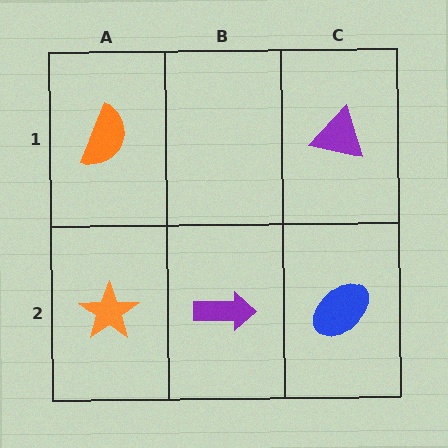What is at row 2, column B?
A purple arrow.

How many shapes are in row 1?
2 shapes.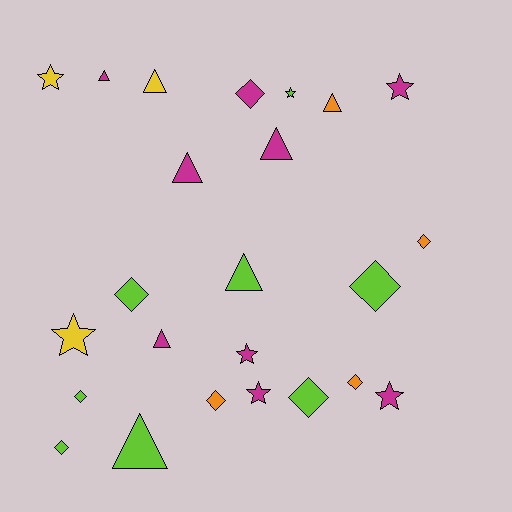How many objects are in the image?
There are 24 objects.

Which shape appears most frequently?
Diamond, with 9 objects.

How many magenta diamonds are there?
There is 1 magenta diamond.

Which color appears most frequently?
Magenta, with 9 objects.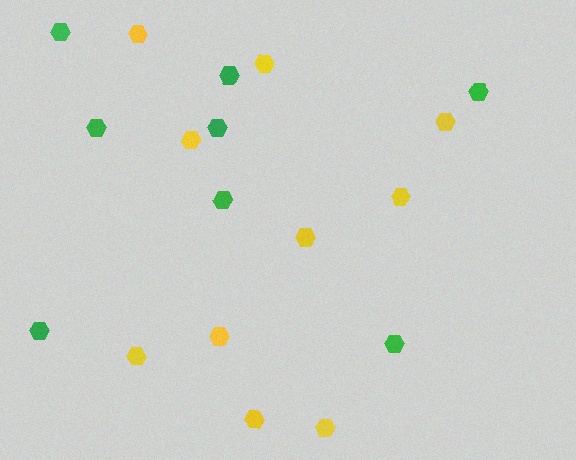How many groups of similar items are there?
There are 2 groups: one group of green hexagons (8) and one group of yellow hexagons (10).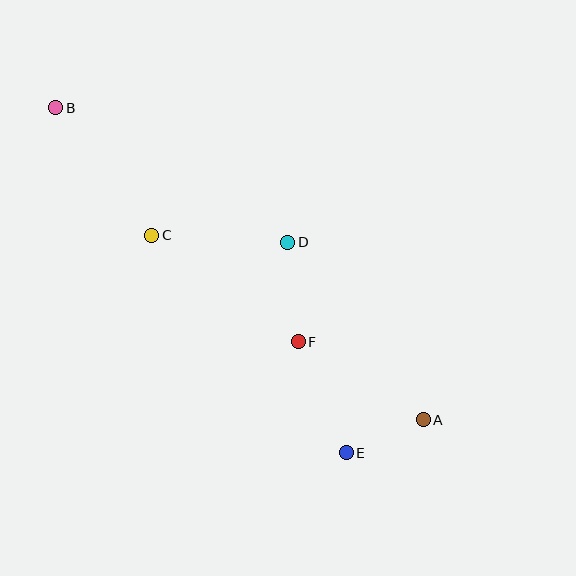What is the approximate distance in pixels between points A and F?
The distance between A and F is approximately 148 pixels.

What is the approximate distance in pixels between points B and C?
The distance between B and C is approximately 160 pixels.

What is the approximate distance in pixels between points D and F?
The distance between D and F is approximately 100 pixels.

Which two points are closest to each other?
Points A and E are closest to each other.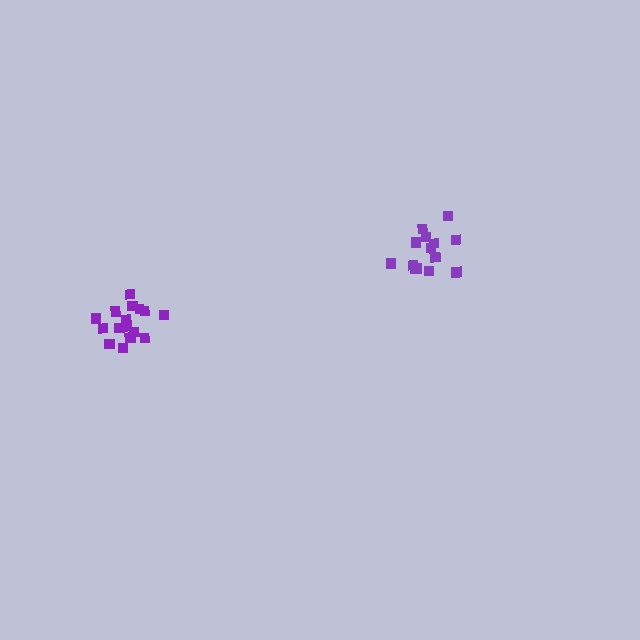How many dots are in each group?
Group 1: 14 dots, Group 2: 19 dots (33 total).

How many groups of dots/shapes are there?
There are 2 groups.